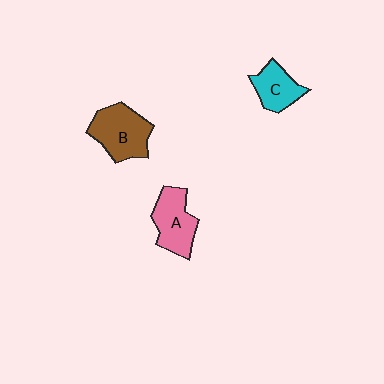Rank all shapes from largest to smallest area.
From largest to smallest: B (brown), A (pink), C (cyan).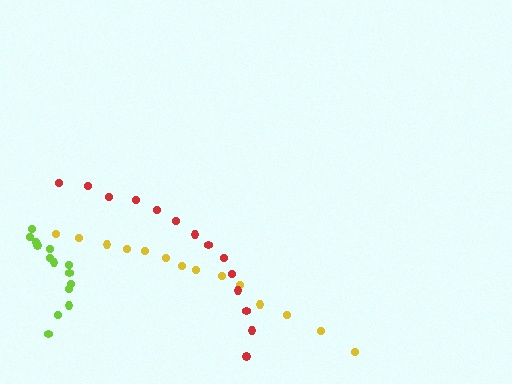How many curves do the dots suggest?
There are 3 distinct paths.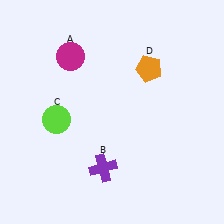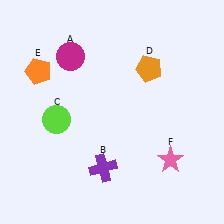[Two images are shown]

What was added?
An orange pentagon (E), a pink star (F) were added in Image 2.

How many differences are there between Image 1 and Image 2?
There are 2 differences between the two images.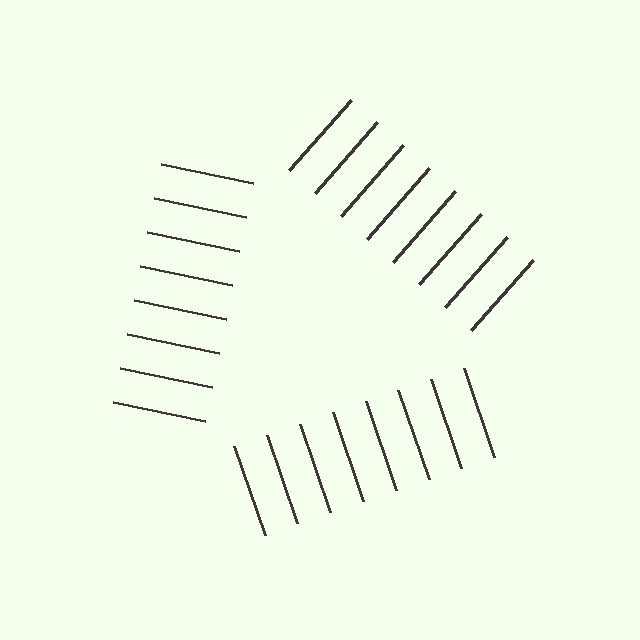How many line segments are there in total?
24 — 8 along each of the 3 edges.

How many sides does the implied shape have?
3 sides — the line-ends trace a triangle.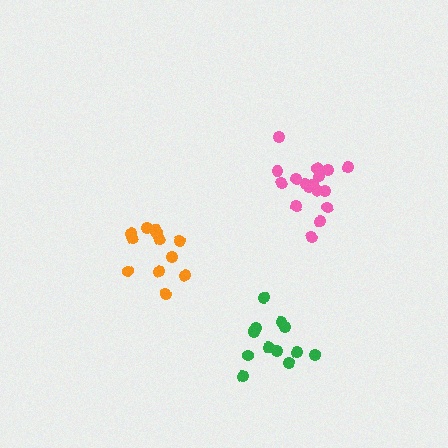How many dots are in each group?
Group 1: 13 dots, Group 2: 12 dots, Group 3: 17 dots (42 total).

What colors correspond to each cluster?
The clusters are colored: green, orange, pink.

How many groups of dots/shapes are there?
There are 3 groups.